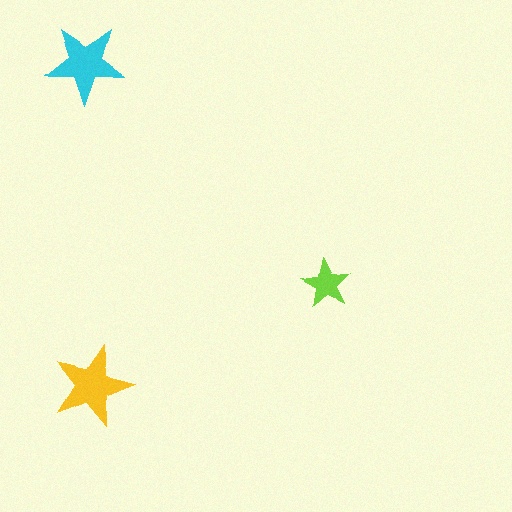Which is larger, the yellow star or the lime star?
The yellow one.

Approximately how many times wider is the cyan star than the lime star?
About 1.5 times wider.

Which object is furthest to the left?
The cyan star is leftmost.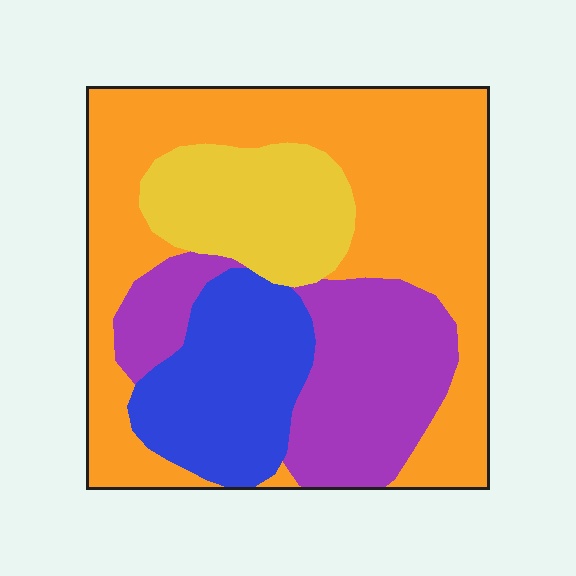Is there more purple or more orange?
Orange.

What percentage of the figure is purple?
Purple covers around 20% of the figure.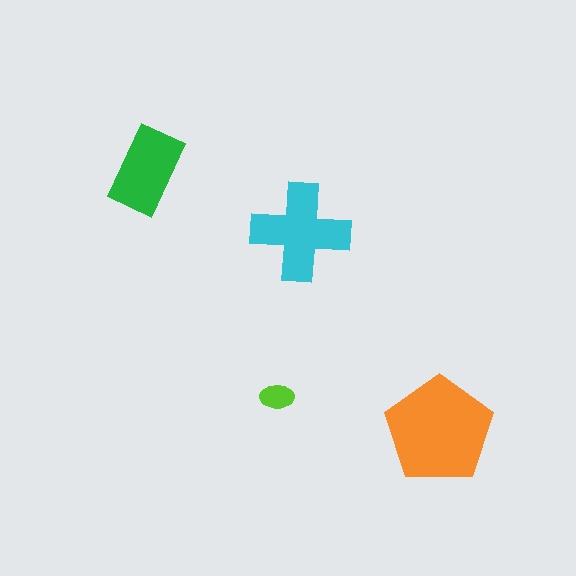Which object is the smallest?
The lime ellipse.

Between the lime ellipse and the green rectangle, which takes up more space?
The green rectangle.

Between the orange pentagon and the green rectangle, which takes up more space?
The orange pentagon.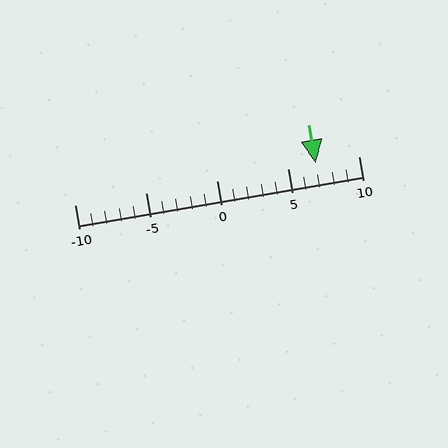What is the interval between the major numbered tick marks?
The major tick marks are spaced 5 units apart.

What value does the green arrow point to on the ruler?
The green arrow points to approximately 7.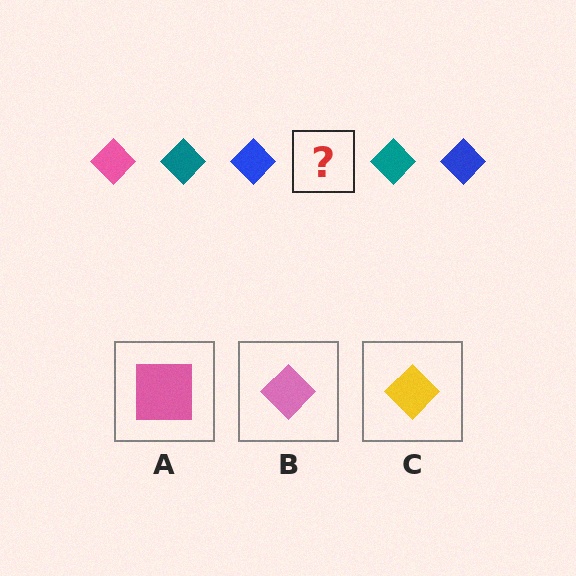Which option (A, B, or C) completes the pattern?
B.